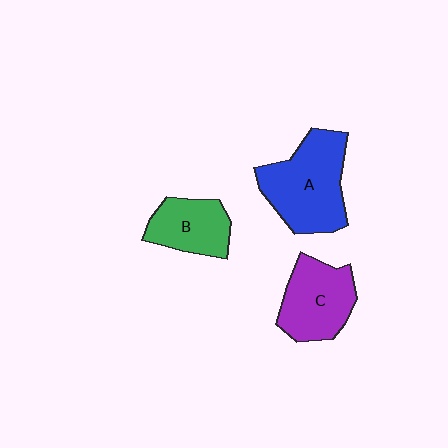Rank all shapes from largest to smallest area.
From largest to smallest: A (blue), C (purple), B (green).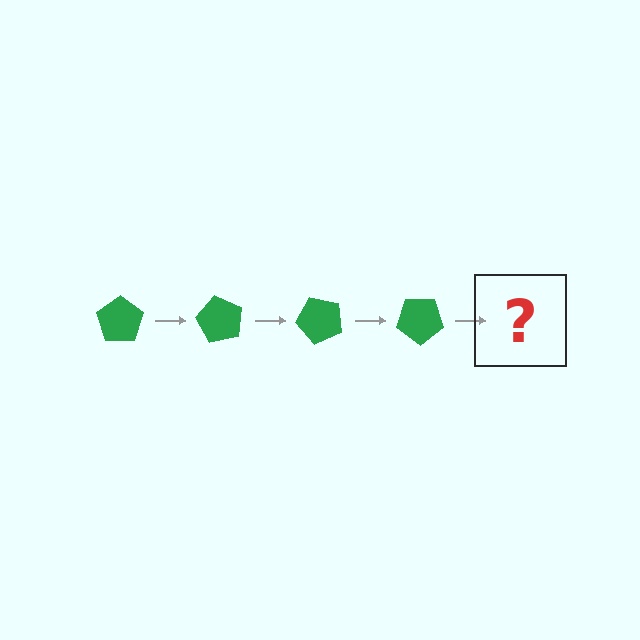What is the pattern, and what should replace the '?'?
The pattern is that the pentagon rotates 60 degrees each step. The '?' should be a green pentagon rotated 240 degrees.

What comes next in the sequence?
The next element should be a green pentagon rotated 240 degrees.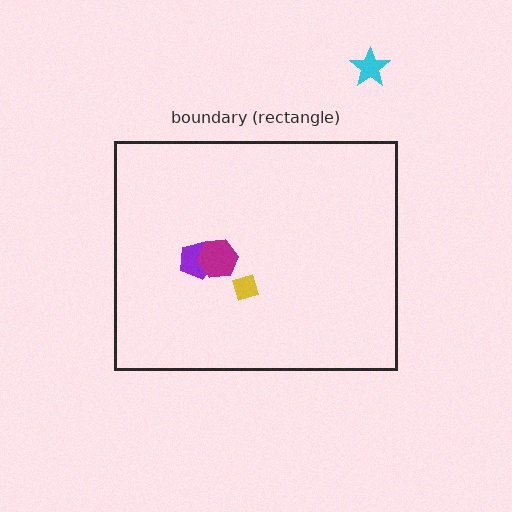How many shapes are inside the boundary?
3 inside, 1 outside.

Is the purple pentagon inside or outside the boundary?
Inside.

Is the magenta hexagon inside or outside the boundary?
Inside.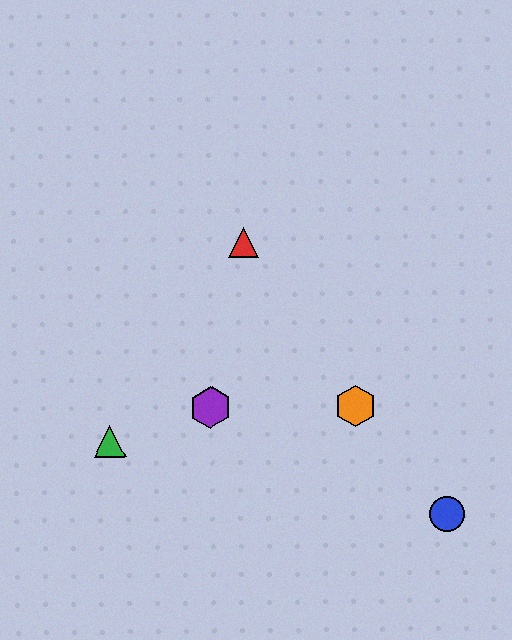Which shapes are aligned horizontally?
The yellow circle, the purple hexagon, the orange hexagon are aligned horizontally.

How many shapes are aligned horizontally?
3 shapes (the yellow circle, the purple hexagon, the orange hexagon) are aligned horizontally.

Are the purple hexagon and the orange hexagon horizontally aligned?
Yes, both are at y≈407.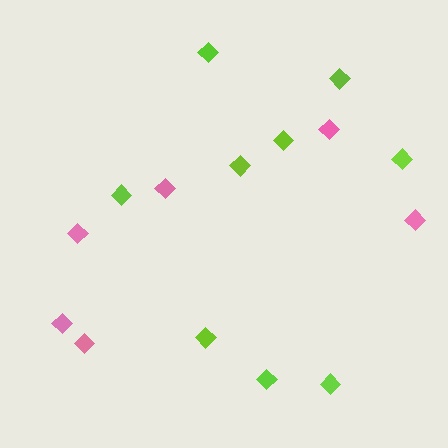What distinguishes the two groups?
There are 2 groups: one group of lime diamonds (9) and one group of pink diamonds (6).